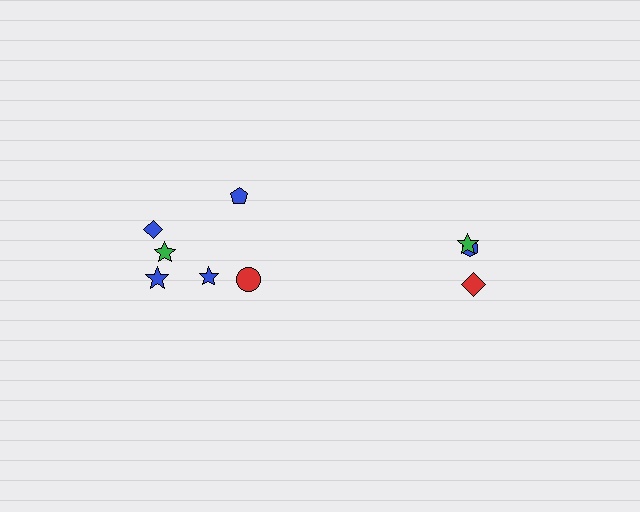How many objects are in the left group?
There are 6 objects.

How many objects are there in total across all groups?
There are 9 objects.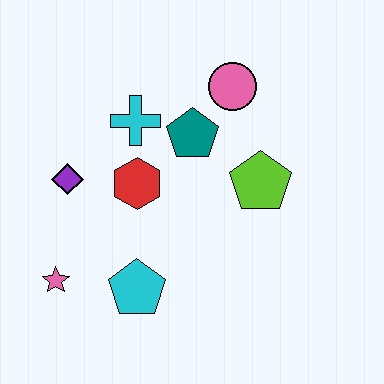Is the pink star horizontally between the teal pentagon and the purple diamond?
No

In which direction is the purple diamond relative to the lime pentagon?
The purple diamond is to the left of the lime pentagon.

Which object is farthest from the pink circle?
The pink star is farthest from the pink circle.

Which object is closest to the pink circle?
The teal pentagon is closest to the pink circle.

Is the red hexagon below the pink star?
No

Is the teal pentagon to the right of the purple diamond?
Yes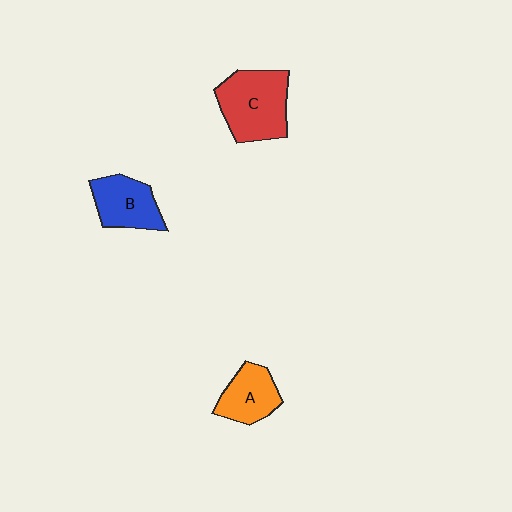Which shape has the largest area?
Shape C (red).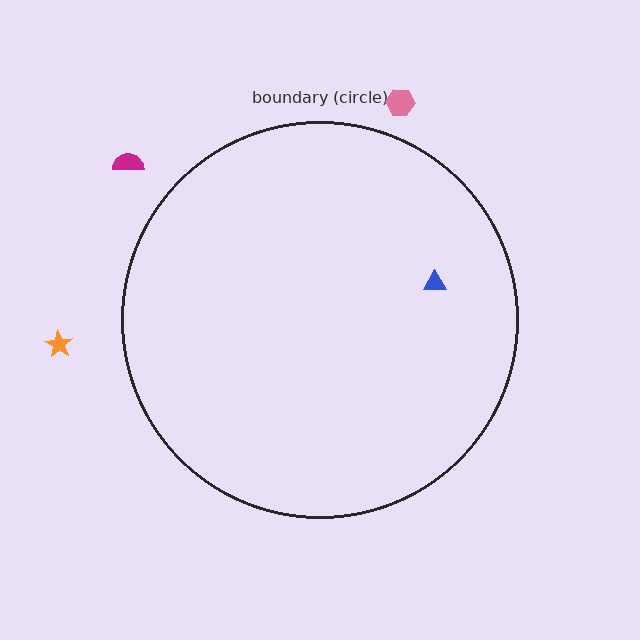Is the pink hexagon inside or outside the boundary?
Outside.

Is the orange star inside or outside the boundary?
Outside.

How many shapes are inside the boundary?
1 inside, 3 outside.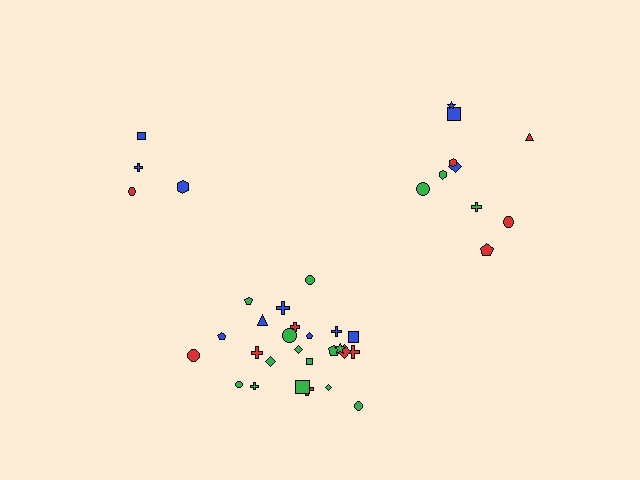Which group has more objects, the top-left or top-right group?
The top-right group.